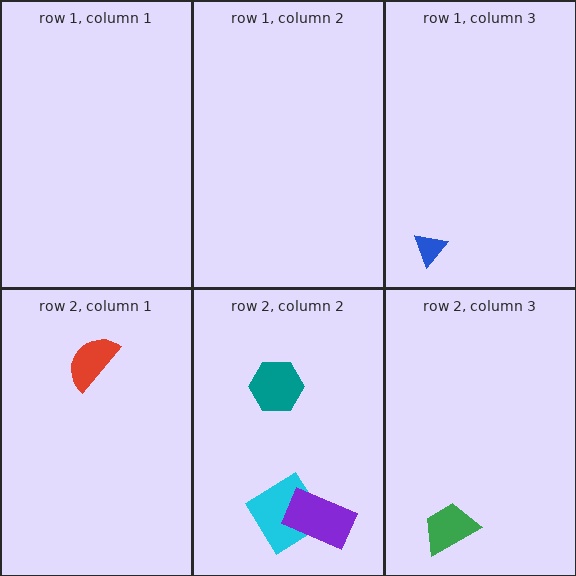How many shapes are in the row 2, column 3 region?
1.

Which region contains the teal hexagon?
The row 2, column 2 region.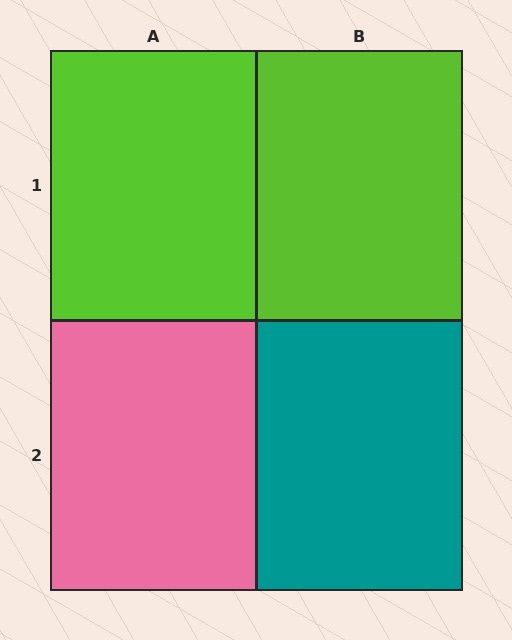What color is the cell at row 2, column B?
Teal.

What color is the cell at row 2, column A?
Pink.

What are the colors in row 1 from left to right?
Lime, lime.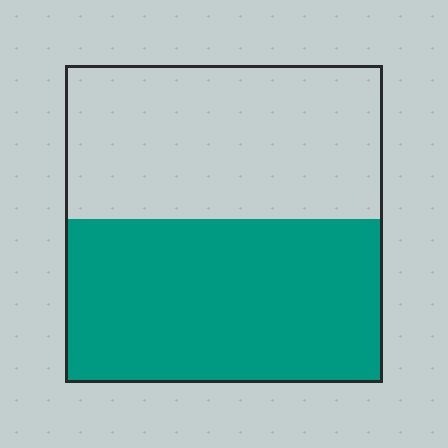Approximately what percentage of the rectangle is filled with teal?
Approximately 50%.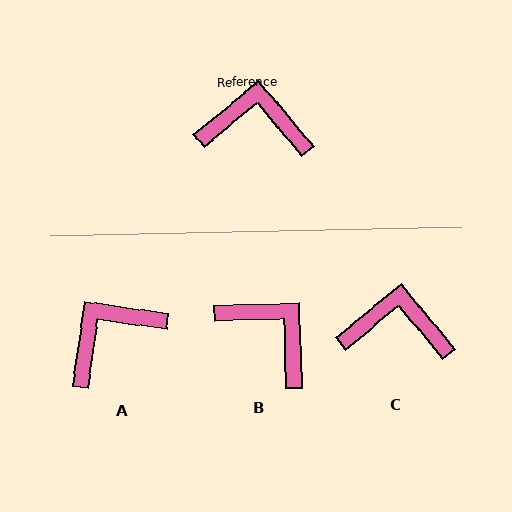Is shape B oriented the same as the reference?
No, it is off by about 38 degrees.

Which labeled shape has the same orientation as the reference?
C.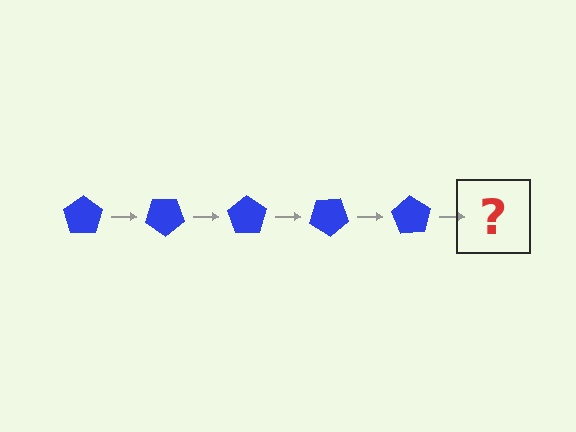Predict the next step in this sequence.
The next step is a blue pentagon rotated 175 degrees.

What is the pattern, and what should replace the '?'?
The pattern is that the pentagon rotates 35 degrees each step. The '?' should be a blue pentagon rotated 175 degrees.